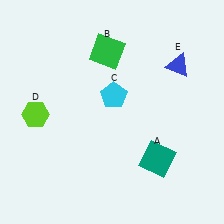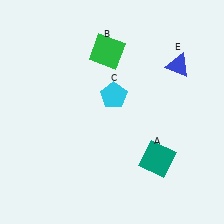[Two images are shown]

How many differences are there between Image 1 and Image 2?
There is 1 difference between the two images.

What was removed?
The lime hexagon (D) was removed in Image 2.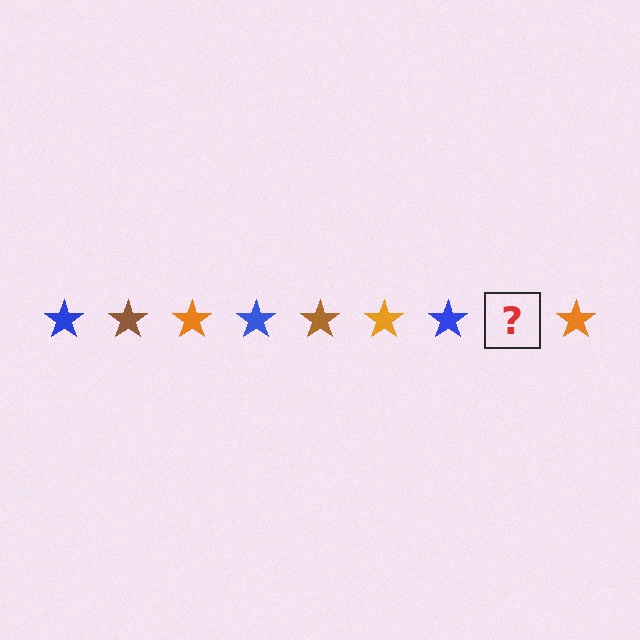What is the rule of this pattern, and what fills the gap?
The rule is that the pattern cycles through blue, brown, orange stars. The gap should be filled with a brown star.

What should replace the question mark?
The question mark should be replaced with a brown star.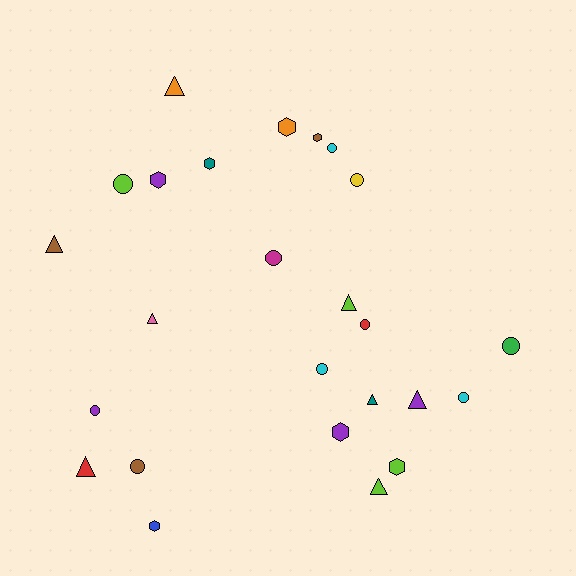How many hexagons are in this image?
There are 7 hexagons.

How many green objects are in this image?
There is 1 green object.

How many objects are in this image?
There are 25 objects.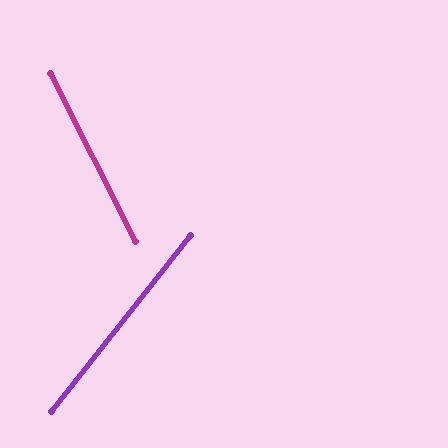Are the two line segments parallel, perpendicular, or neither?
Neither parallel nor perpendicular — they differ by about 65°.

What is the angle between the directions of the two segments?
Approximately 65 degrees.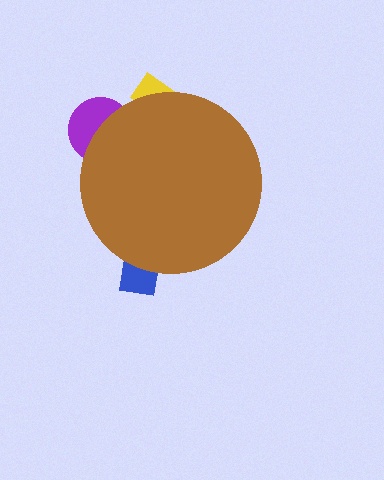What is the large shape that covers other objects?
A brown circle.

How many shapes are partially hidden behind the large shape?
3 shapes are partially hidden.